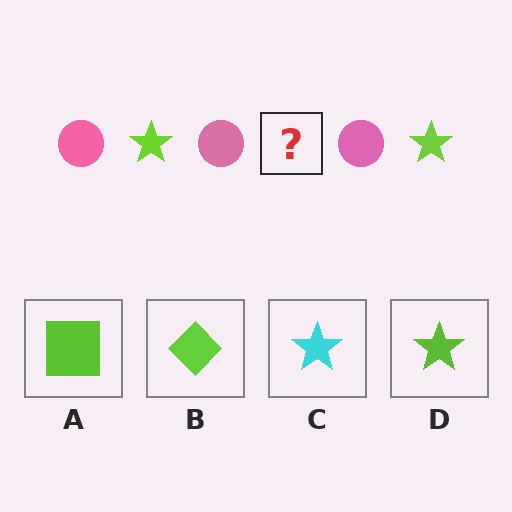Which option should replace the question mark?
Option D.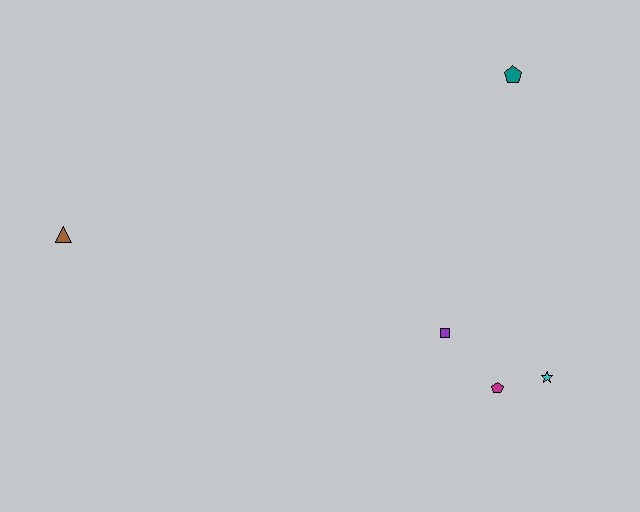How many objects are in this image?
There are 5 objects.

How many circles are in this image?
There are no circles.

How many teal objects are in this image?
There is 1 teal object.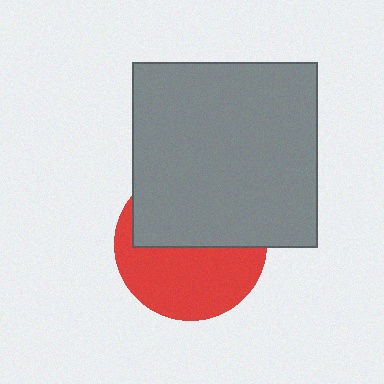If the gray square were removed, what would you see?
You would see the complete red circle.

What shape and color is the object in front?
The object in front is a gray square.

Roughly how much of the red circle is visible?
About half of it is visible (roughly 51%).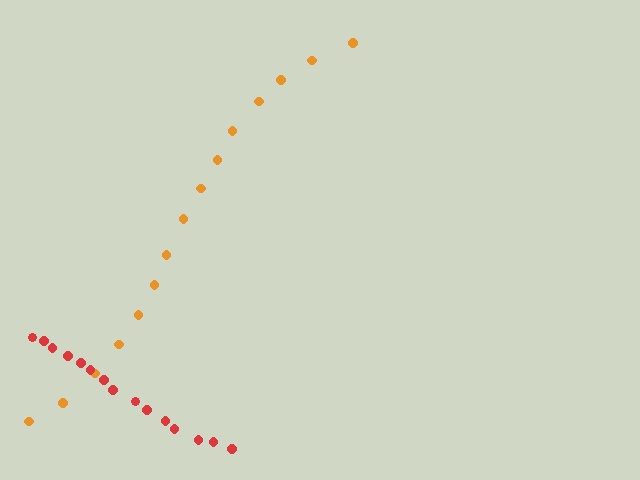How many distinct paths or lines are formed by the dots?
There are 2 distinct paths.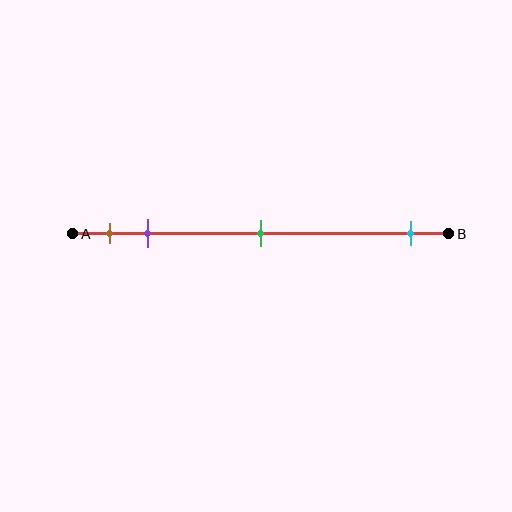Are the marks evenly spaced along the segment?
No, the marks are not evenly spaced.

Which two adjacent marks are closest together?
The brown and purple marks are the closest adjacent pair.